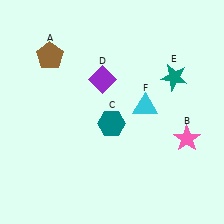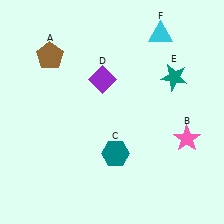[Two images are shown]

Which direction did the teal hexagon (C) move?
The teal hexagon (C) moved down.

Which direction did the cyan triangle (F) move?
The cyan triangle (F) moved up.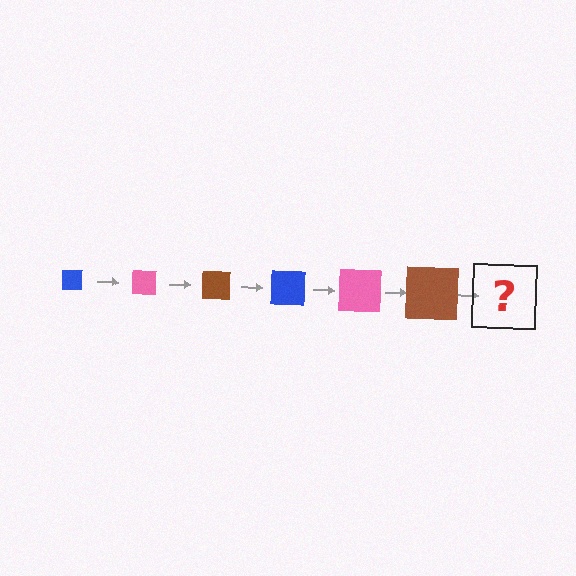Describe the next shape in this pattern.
It should be a blue square, larger than the previous one.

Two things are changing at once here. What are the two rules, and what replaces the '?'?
The two rules are that the square grows larger each step and the color cycles through blue, pink, and brown. The '?' should be a blue square, larger than the previous one.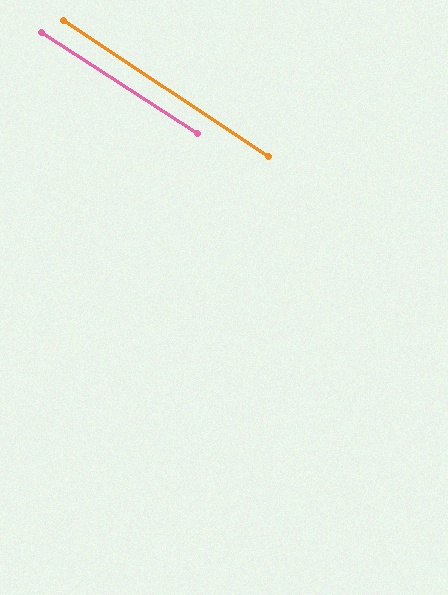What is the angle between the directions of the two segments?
Approximately 1 degree.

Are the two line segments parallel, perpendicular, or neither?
Parallel — their directions differ by only 0.6°.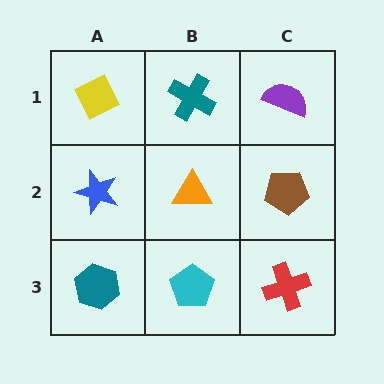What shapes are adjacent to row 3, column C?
A brown pentagon (row 2, column C), a cyan pentagon (row 3, column B).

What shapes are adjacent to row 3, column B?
An orange triangle (row 2, column B), a teal hexagon (row 3, column A), a red cross (row 3, column C).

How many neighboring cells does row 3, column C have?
2.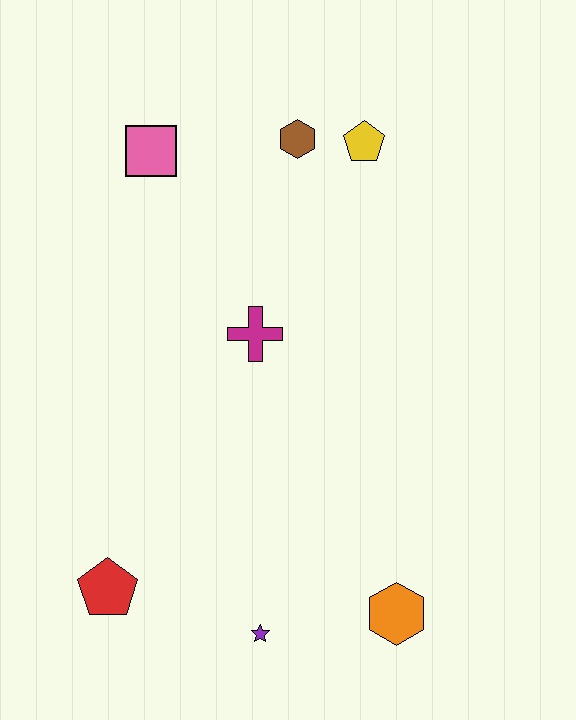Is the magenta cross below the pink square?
Yes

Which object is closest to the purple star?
The orange hexagon is closest to the purple star.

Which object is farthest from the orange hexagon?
The pink square is farthest from the orange hexagon.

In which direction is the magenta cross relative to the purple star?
The magenta cross is above the purple star.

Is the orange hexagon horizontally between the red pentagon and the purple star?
No